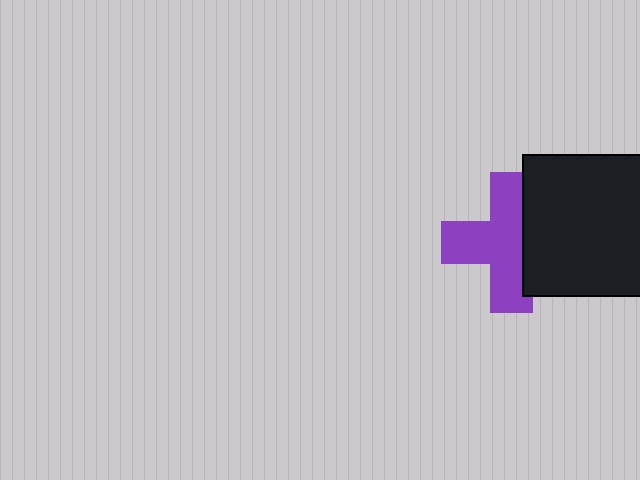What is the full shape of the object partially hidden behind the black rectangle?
The partially hidden object is a purple cross.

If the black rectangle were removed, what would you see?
You would see the complete purple cross.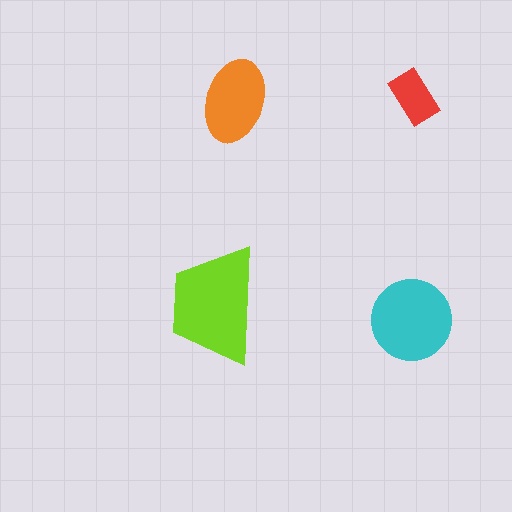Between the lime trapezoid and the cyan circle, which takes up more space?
The lime trapezoid.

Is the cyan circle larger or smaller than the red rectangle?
Larger.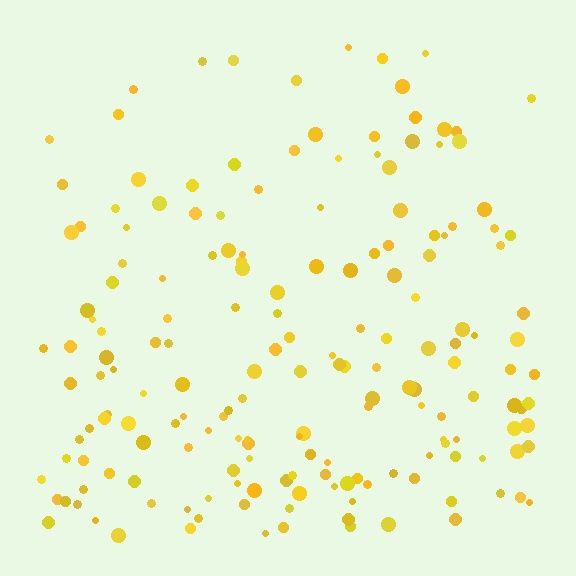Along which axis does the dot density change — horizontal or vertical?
Vertical.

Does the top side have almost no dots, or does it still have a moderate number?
Still a moderate number, just noticeably fewer than the bottom.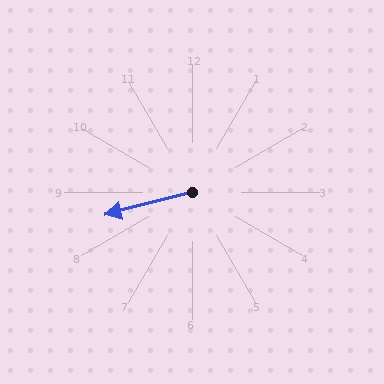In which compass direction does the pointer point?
West.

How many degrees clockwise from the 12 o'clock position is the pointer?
Approximately 256 degrees.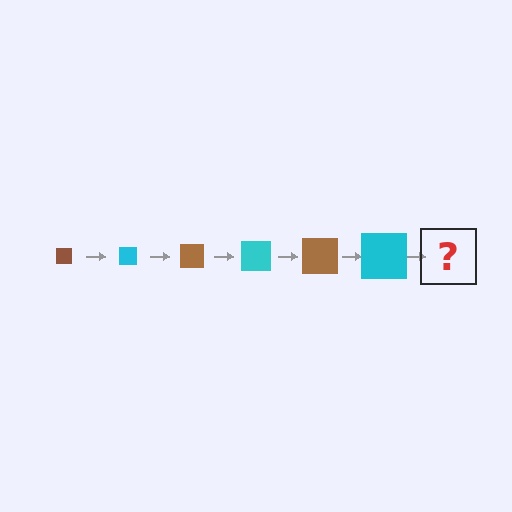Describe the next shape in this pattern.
It should be a brown square, larger than the previous one.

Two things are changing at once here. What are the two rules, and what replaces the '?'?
The two rules are that the square grows larger each step and the color cycles through brown and cyan. The '?' should be a brown square, larger than the previous one.